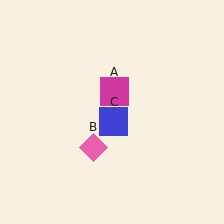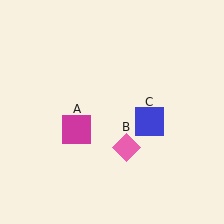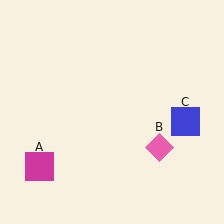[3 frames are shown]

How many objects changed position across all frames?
3 objects changed position: magenta square (object A), pink diamond (object B), blue square (object C).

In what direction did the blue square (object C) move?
The blue square (object C) moved right.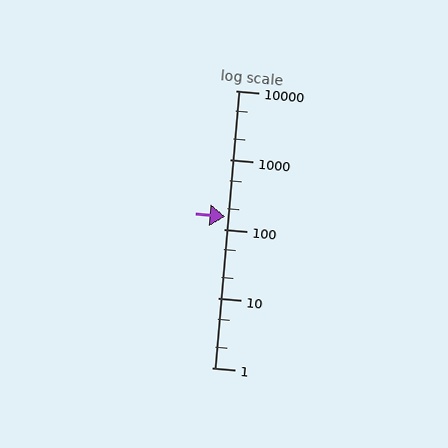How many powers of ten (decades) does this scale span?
The scale spans 4 decades, from 1 to 10000.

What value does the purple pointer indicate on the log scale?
The pointer indicates approximately 150.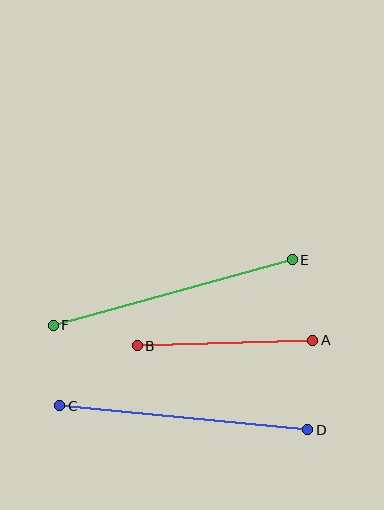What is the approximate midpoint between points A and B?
The midpoint is at approximately (225, 343) pixels.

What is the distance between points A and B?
The distance is approximately 176 pixels.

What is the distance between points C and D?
The distance is approximately 249 pixels.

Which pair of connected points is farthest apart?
Points C and D are farthest apart.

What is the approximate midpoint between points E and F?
The midpoint is at approximately (173, 292) pixels.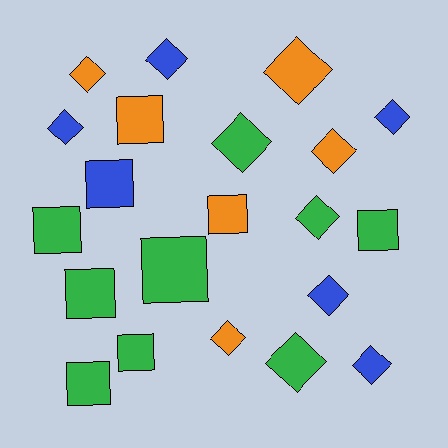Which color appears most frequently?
Green, with 9 objects.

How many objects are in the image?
There are 21 objects.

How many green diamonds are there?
There are 3 green diamonds.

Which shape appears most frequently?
Diamond, with 12 objects.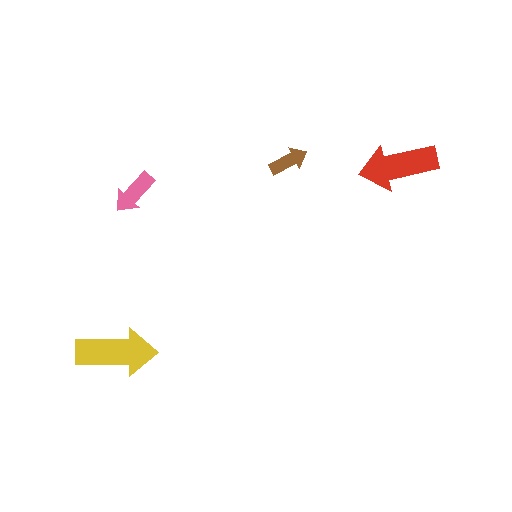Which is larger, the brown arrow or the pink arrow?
The pink one.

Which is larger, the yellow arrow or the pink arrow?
The yellow one.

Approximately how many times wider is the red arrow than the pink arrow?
About 1.5 times wider.